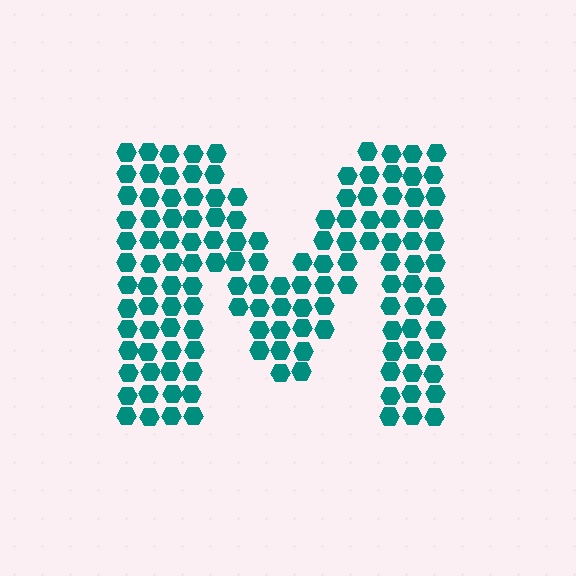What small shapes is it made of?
It is made of small hexagons.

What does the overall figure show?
The overall figure shows the letter M.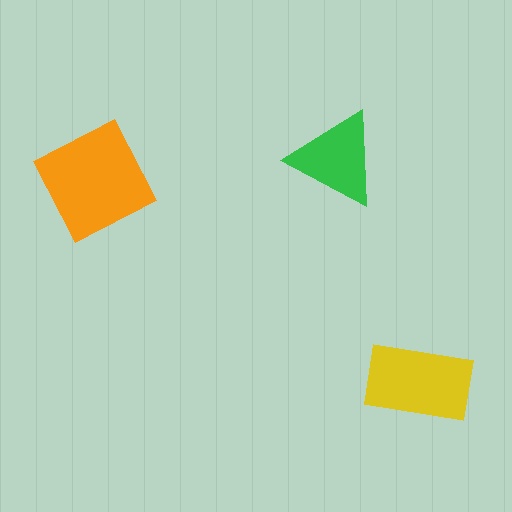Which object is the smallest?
The green triangle.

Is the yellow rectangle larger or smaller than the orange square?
Smaller.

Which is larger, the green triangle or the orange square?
The orange square.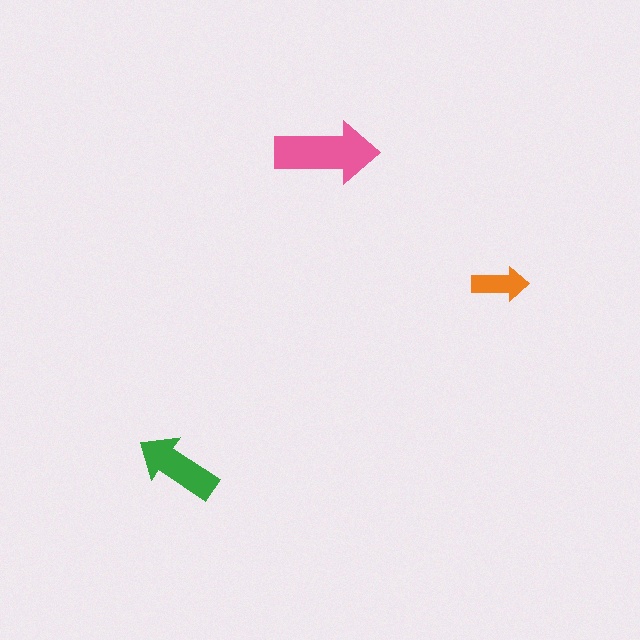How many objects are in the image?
There are 3 objects in the image.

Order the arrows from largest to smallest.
the pink one, the green one, the orange one.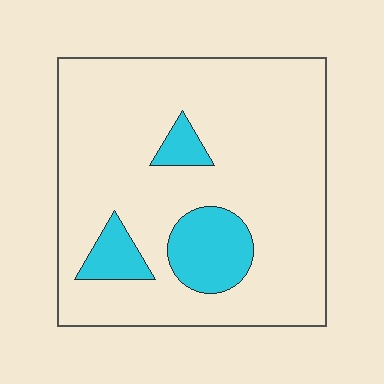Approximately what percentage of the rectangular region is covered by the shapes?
Approximately 15%.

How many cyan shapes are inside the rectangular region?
3.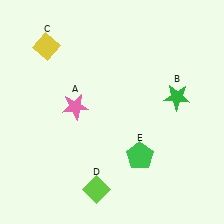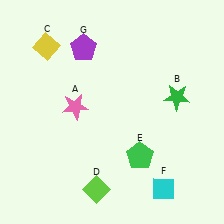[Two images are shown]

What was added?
A cyan diamond (F), a purple pentagon (G) were added in Image 2.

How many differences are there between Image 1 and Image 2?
There are 2 differences between the two images.